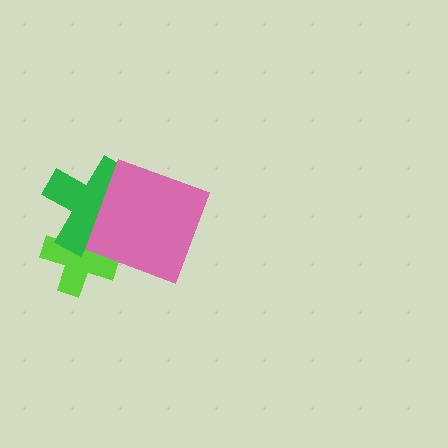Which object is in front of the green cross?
The pink square is in front of the green cross.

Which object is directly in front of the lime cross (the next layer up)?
The green cross is directly in front of the lime cross.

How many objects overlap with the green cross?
2 objects overlap with the green cross.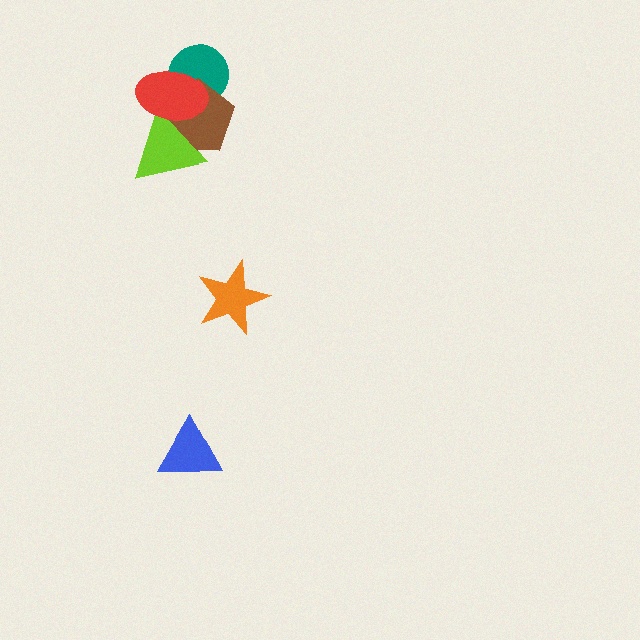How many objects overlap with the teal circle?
2 objects overlap with the teal circle.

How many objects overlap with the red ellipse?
3 objects overlap with the red ellipse.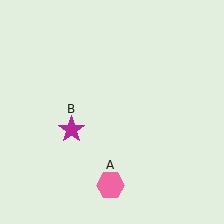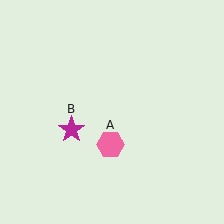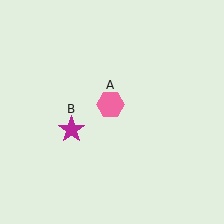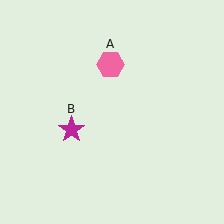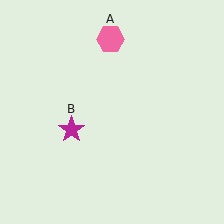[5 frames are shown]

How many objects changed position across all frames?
1 object changed position: pink hexagon (object A).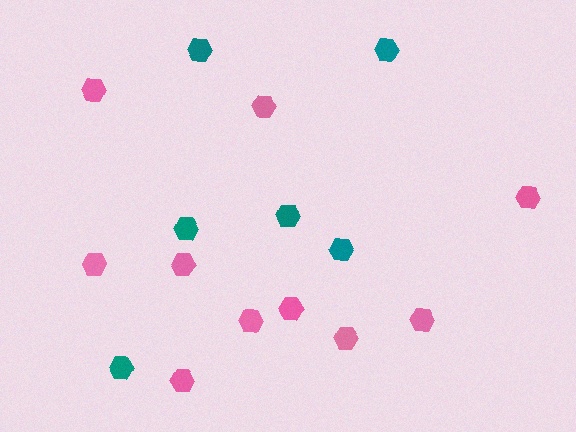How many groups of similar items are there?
There are 2 groups: one group of pink hexagons (10) and one group of teal hexagons (6).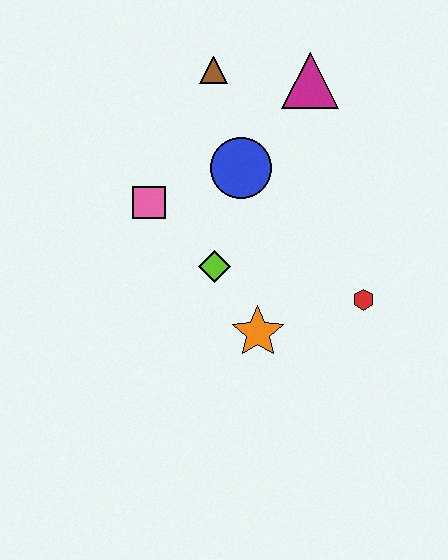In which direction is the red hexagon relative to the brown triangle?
The red hexagon is below the brown triangle.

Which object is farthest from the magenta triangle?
The orange star is farthest from the magenta triangle.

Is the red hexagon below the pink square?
Yes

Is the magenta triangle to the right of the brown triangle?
Yes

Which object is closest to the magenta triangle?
The brown triangle is closest to the magenta triangle.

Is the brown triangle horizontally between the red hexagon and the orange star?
No